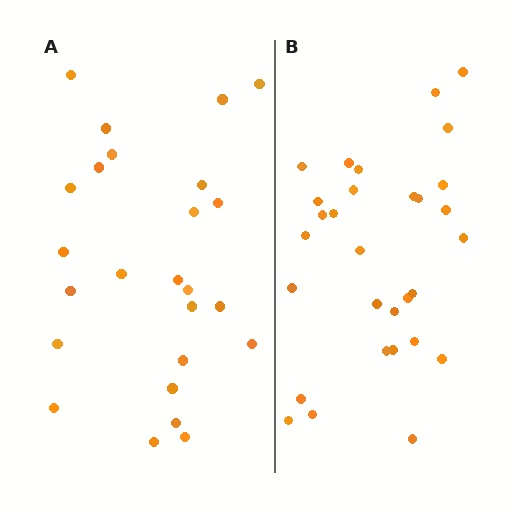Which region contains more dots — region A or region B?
Region B (the right region) has more dots.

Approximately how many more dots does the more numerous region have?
Region B has about 5 more dots than region A.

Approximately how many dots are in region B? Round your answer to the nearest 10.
About 30 dots.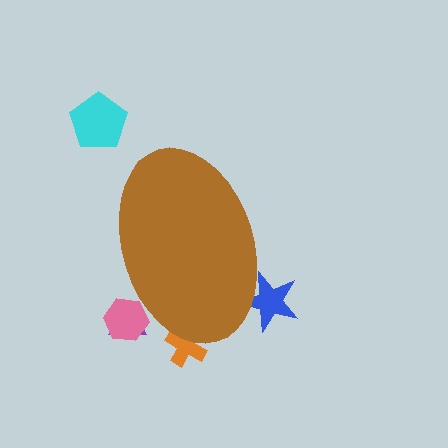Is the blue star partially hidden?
Yes, the blue star is partially hidden behind the brown ellipse.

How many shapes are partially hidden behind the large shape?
4 shapes are partially hidden.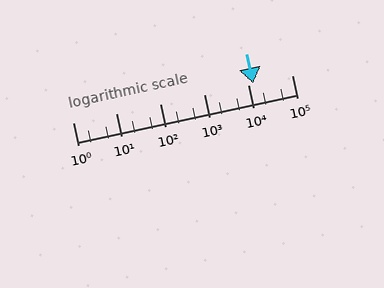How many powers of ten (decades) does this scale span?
The scale spans 5 decades, from 1 to 100000.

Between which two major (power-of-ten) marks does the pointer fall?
The pointer is between 10000 and 100000.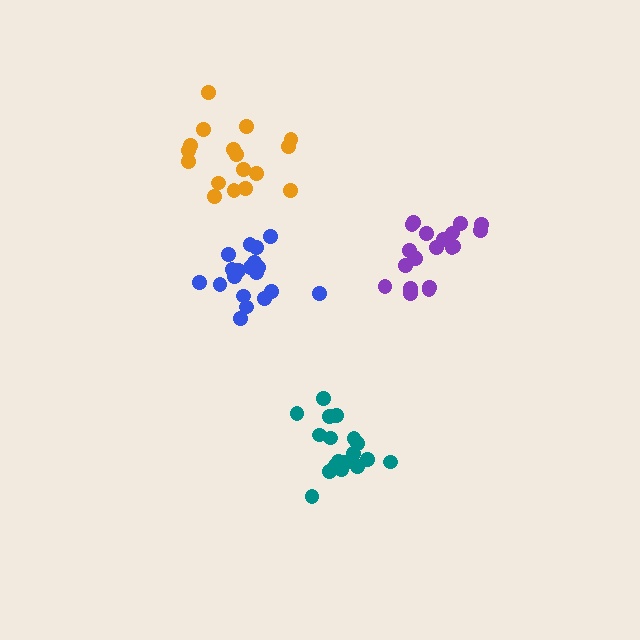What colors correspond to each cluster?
The clusters are colored: purple, teal, blue, orange.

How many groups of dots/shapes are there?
There are 4 groups.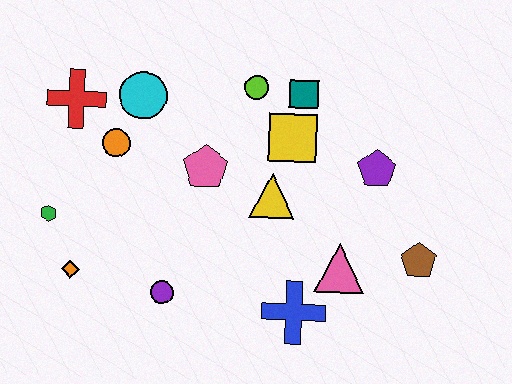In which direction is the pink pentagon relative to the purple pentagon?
The pink pentagon is to the left of the purple pentagon.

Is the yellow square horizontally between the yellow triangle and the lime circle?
No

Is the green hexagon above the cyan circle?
No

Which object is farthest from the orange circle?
The brown pentagon is farthest from the orange circle.